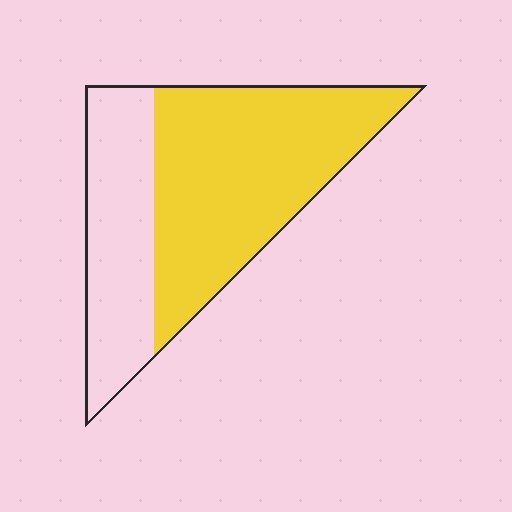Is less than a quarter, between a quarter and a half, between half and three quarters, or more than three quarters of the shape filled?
Between half and three quarters.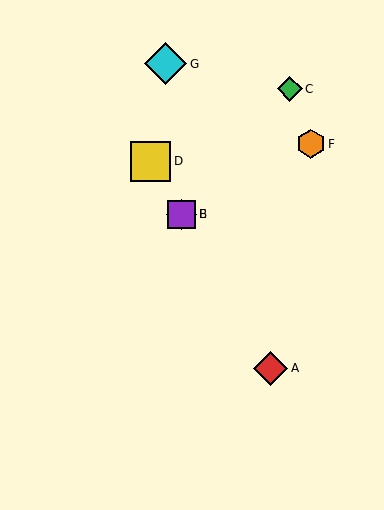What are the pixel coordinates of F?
Object F is at (311, 144).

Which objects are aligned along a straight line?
Objects A, B, D, E are aligned along a straight line.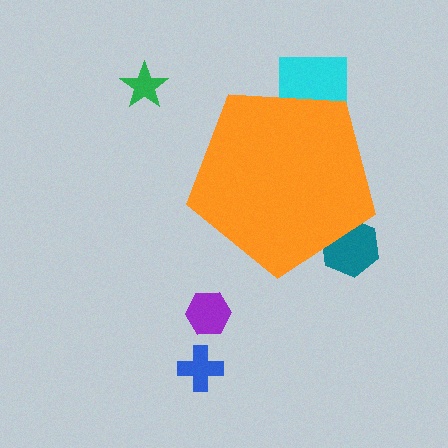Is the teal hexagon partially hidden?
Yes, the teal hexagon is partially hidden behind the orange pentagon.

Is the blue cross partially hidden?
No, the blue cross is fully visible.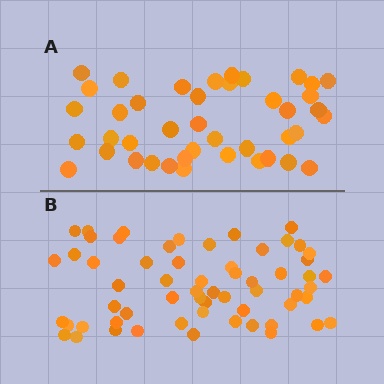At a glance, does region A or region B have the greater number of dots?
Region B (the bottom region) has more dots.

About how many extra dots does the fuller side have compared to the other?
Region B has approximately 20 more dots than region A.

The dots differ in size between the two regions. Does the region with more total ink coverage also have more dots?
No. Region A has more total ink coverage because its dots are larger, but region B actually contains more individual dots. Total area can be misleading — the number of items is what matters here.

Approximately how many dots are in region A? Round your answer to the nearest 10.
About 40 dots. (The exact count is 42, which rounds to 40.)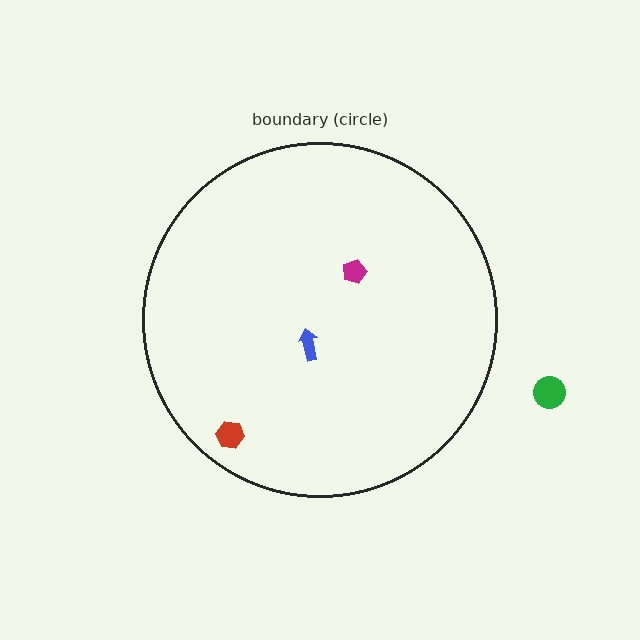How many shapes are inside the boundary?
3 inside, 1 outside.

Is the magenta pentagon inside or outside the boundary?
Inside.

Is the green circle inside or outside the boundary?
Outside.